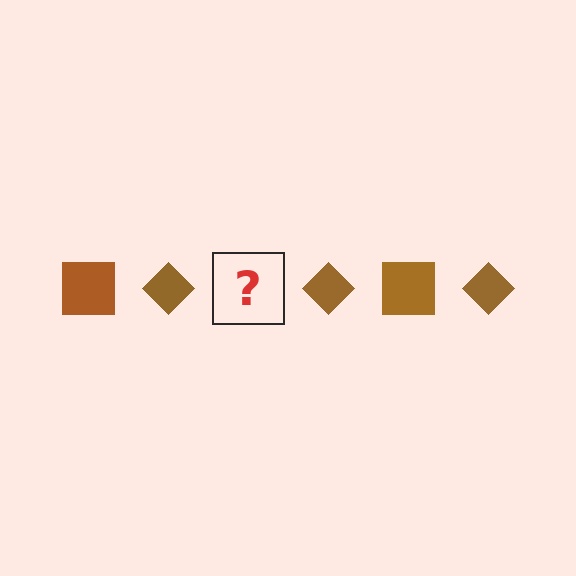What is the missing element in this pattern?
The missing element is a brown square.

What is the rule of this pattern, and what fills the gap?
The rule is that the pattern cycles through square, diamond shapes in brown. The gap should be filled with a brown square.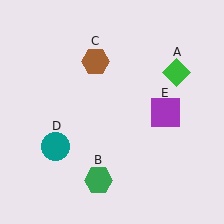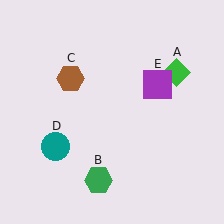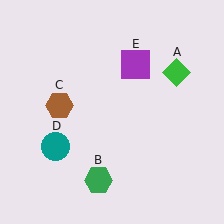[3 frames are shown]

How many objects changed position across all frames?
2 objects changed position: brown hexagon (object C), purple square (object E).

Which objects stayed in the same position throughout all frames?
Green diamond (object A) and green hexagon (object B) and teal circle (object D) remained stationary.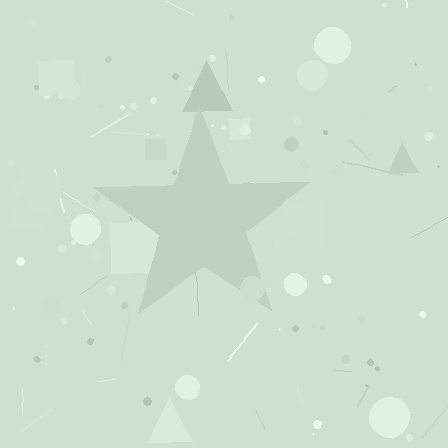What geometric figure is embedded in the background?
A star is embedded in the background.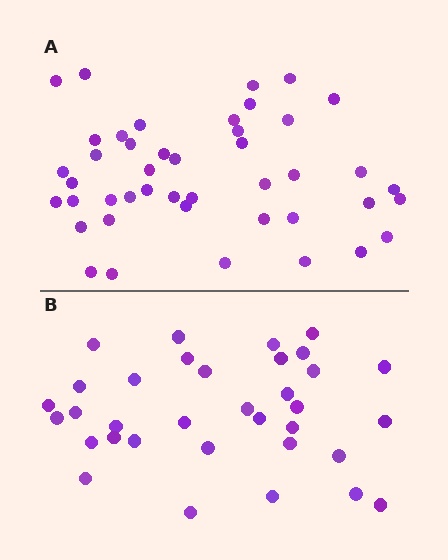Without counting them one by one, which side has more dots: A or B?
Region A (the top region) has more dots.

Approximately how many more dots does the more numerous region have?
Region A has roughly 10 or so more dots than region B.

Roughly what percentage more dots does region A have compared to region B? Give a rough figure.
About 30% more.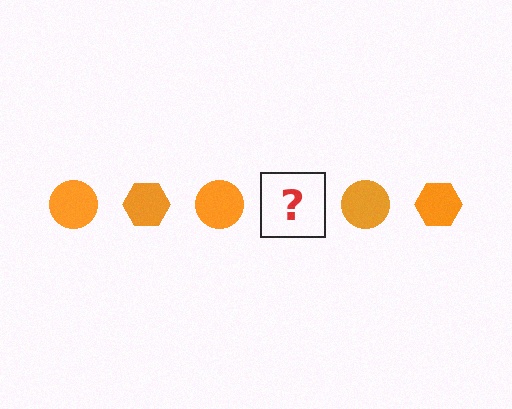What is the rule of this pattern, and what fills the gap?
The rule is that the pattern cycles through circle, hexagon shapes in orange. The gap should be filled with an orange hexagon.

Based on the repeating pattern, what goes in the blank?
The blank should be an orange hexagon.